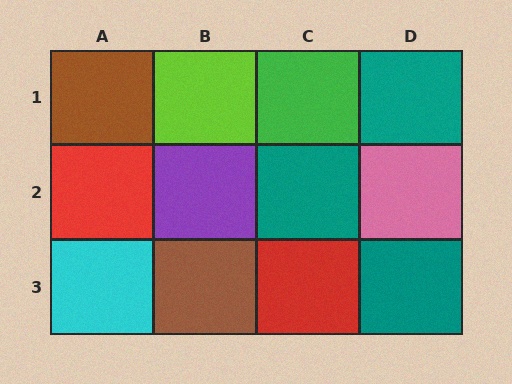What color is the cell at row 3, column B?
Brown.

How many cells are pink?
1 cell is pink.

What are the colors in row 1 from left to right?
Brown, lime, green, teal.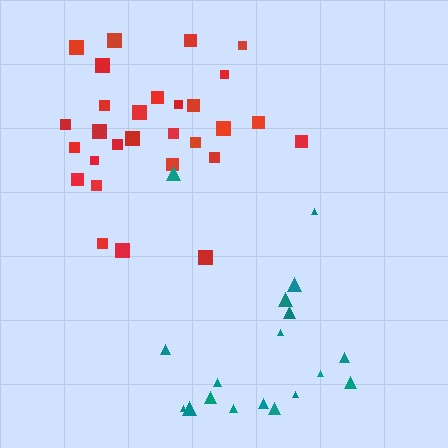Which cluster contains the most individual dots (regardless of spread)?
Red (29).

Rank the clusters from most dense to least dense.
red, teal.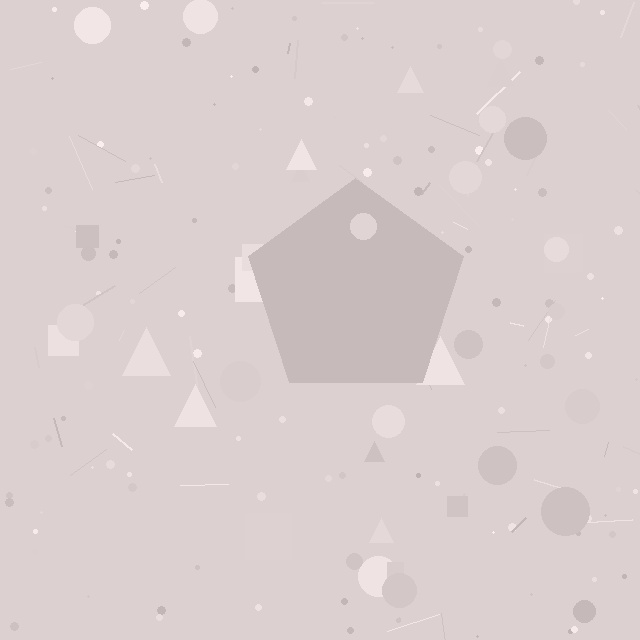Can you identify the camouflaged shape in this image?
The camouflaged shape is a pentagon.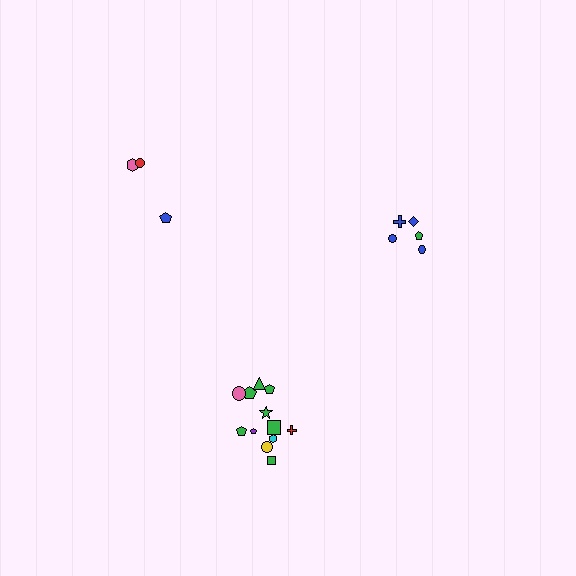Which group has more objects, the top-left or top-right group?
The top-right group.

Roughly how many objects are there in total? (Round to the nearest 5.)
Roughly 20 objects in total.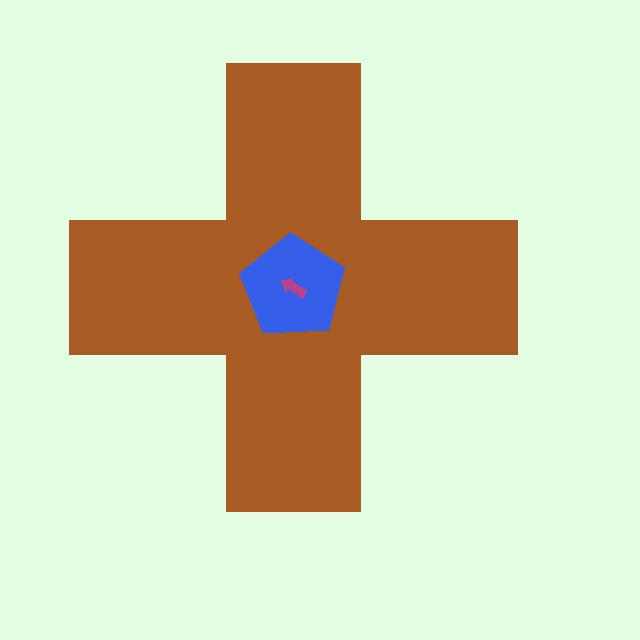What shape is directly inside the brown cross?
The blue pentagon.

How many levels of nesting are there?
3.